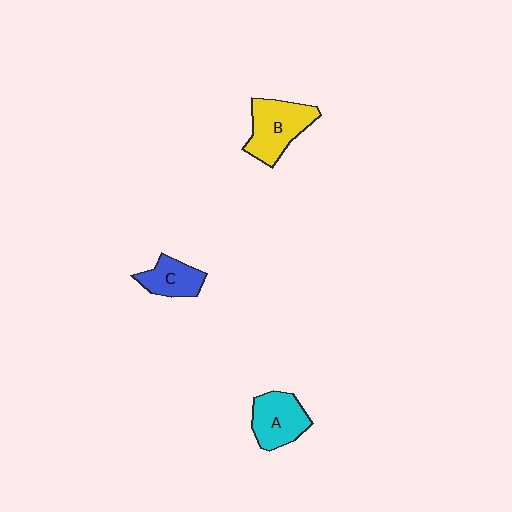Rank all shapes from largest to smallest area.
From largest to smallest: B (yellow), A (cyan), C (blue).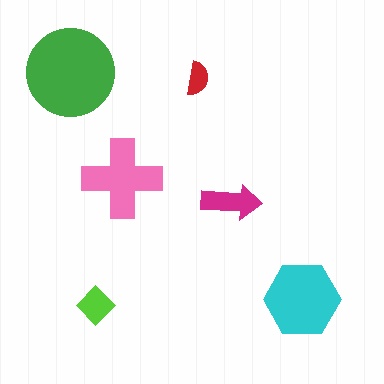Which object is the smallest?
The red semicircle.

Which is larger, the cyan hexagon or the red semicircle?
The cyan hexagon.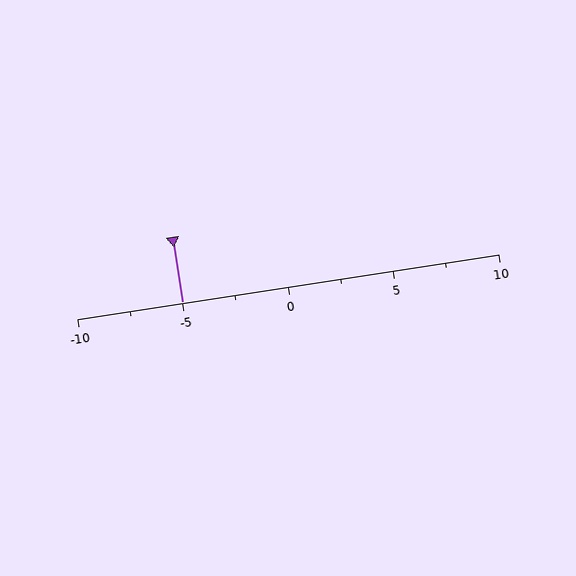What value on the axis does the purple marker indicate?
The marker indicates approximately -5.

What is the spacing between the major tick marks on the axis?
The major ticks are spaced 5 apart.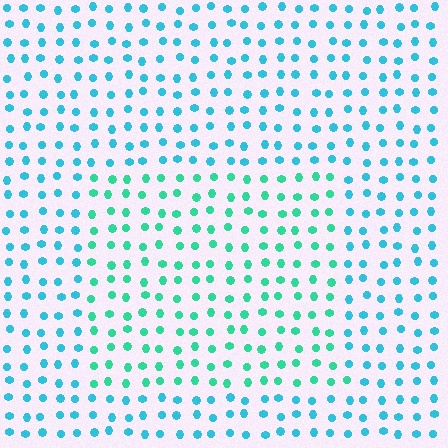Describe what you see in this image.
The image is filled with small cyan elements in a uniform arrangement. A rectangle-shaped region is visible where the elements are tinted to a slightly different hue, forming a subtle color boundary.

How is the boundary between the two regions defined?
The boundary is defined purely by a slight shift in hue (about 32 degrees). Spacing, size, and orientation are identical on both sides.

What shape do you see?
I see a rectangle.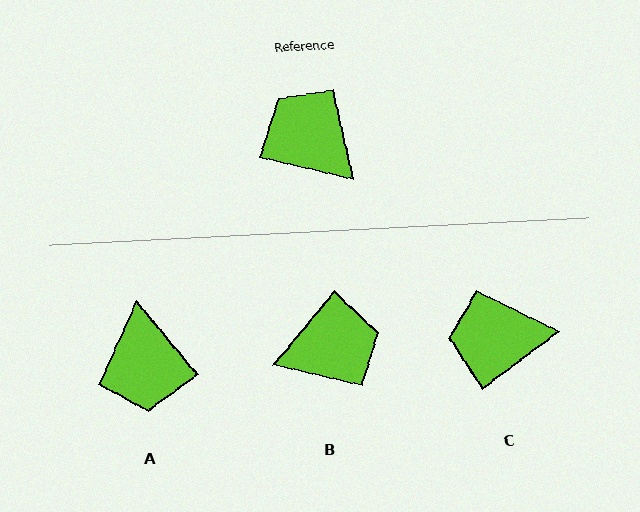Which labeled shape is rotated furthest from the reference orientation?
A, about 143 degrees away.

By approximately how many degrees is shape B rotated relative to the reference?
Approximately 116 degrees clockwise.